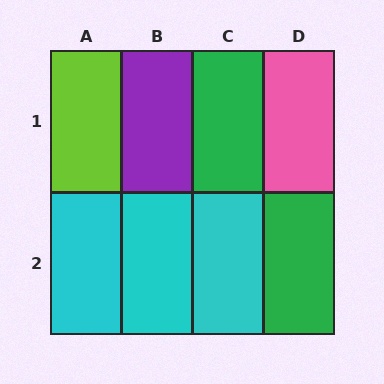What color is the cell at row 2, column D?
Green.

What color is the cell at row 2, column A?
Cyan.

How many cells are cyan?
3 cells are cyan.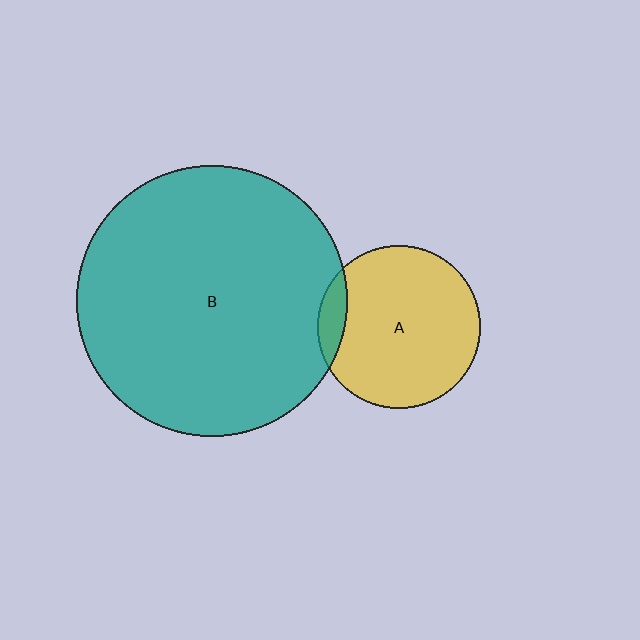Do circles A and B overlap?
Yes.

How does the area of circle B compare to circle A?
Approximately 2.8 times.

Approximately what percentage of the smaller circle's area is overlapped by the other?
Approximately 10%.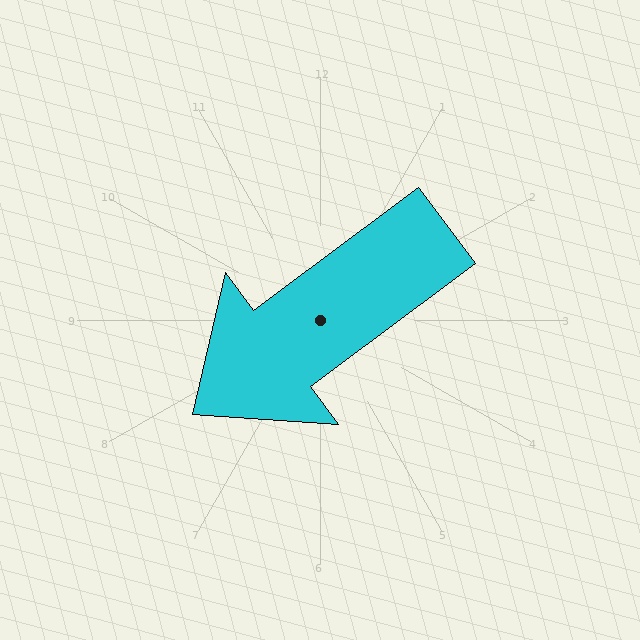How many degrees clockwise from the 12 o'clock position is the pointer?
Approximately 233 degrees.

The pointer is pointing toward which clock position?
Roughly 8 o'clock.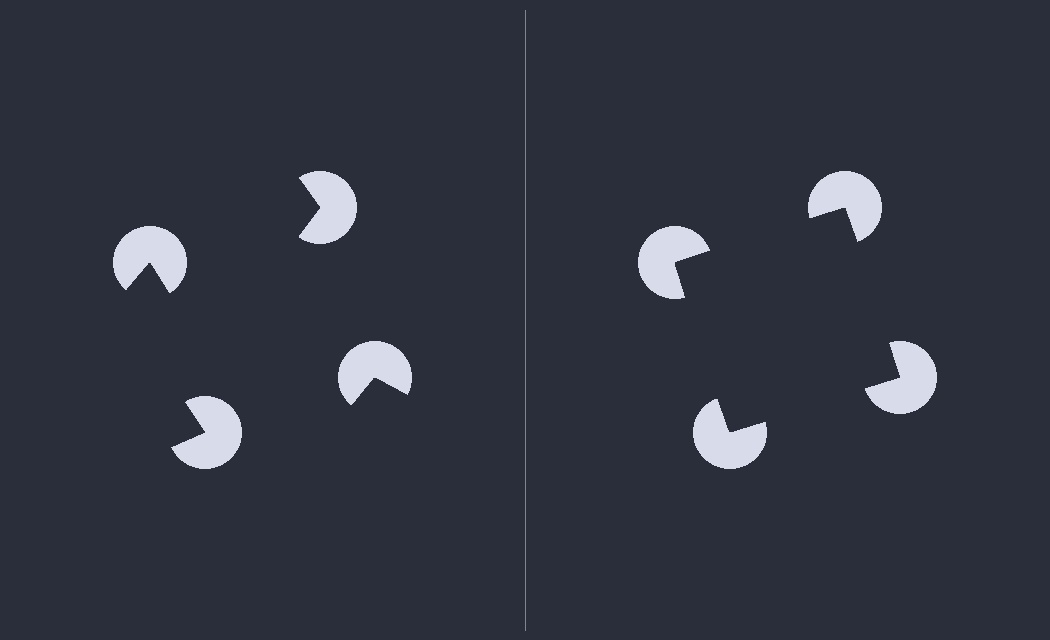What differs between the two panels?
The pac-man discs are positioned identically on both sides; only the wedge orientations differ. On the right they align to a square; on the left they are misaligned.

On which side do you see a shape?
An illusory square appears on the right side. On the left side the wedge cuts are rotated, so no coherent shape forms.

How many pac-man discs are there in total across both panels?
8 — 4 on each side.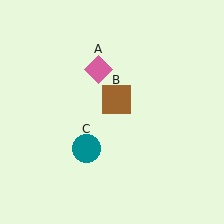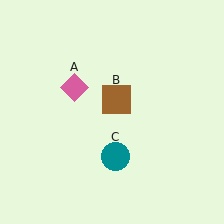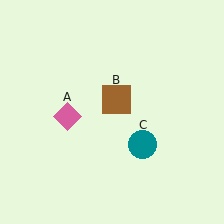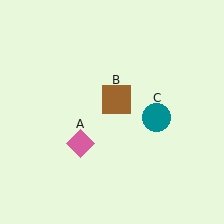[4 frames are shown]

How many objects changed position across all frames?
2 objects changed position: pink diamond (object A), teal circle (object C).